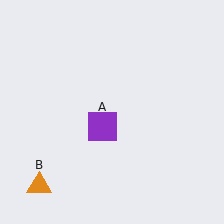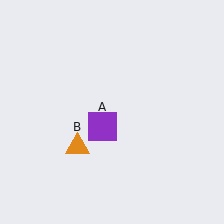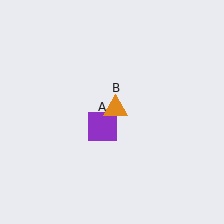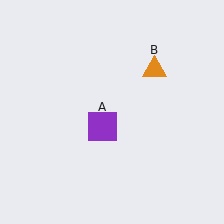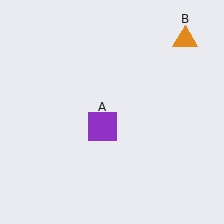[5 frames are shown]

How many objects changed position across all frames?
1 object changed position: orange triangle (object B).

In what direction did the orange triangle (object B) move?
The orange triangle (object B) moved up and to the right.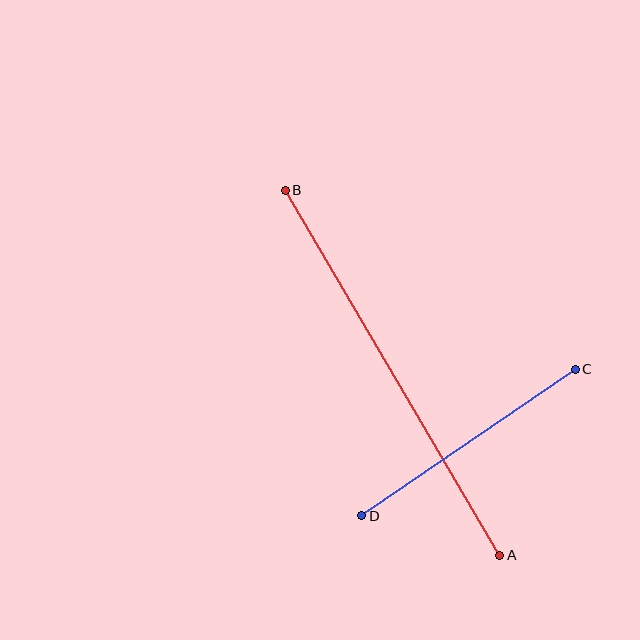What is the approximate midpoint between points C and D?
The midpoint is at approximately (468, 443) pixels.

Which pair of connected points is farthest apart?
Points A and B are farthest apart.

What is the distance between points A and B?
The distance is approximately 424 pixels.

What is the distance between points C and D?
The distance is approximately 259 pixels.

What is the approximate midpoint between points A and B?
The midpoint is at approximately (393, 373) pixels.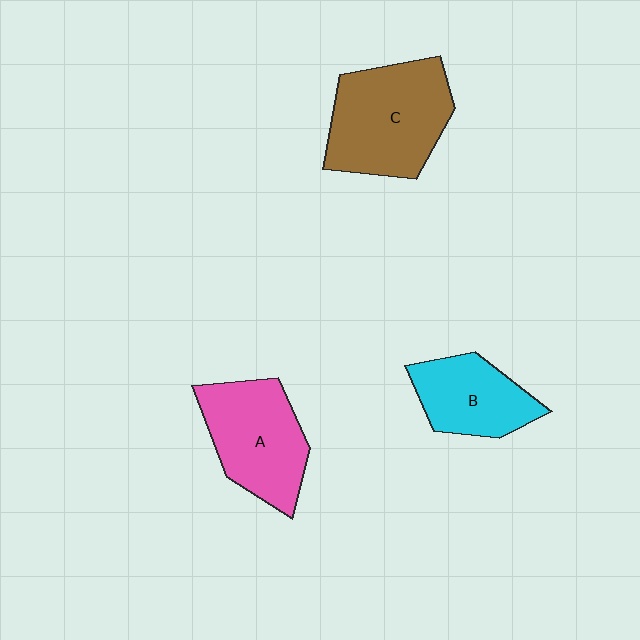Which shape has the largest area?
Shape C (brown).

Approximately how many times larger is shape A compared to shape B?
Approximately 1.3 times.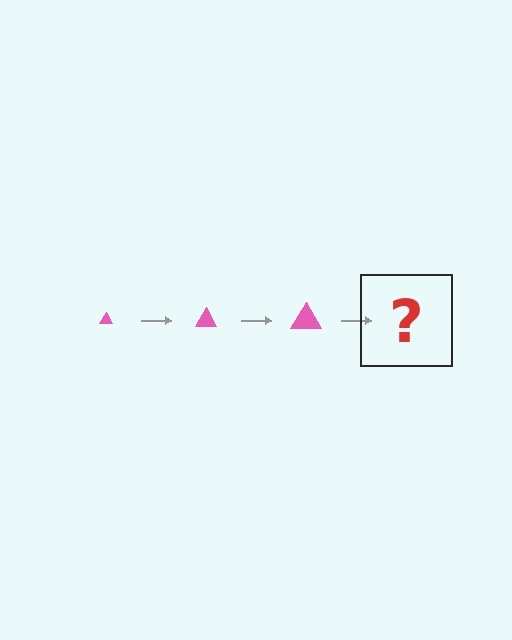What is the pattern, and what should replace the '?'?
The pattern is that the triangle gets progressively larger each step. The '?' should be a pink triangle, larger than the previous one.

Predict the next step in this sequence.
The next step is a pink triangle, larger than the previous one.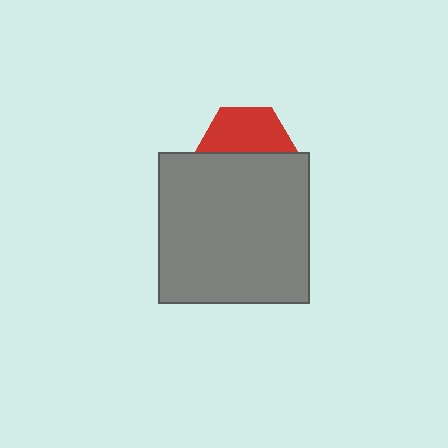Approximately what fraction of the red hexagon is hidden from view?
Roughly 50% of the red hexagon is hidden behind the gray square.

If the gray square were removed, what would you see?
You would see the complete red hexagon.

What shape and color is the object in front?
The object in front is a gray square.